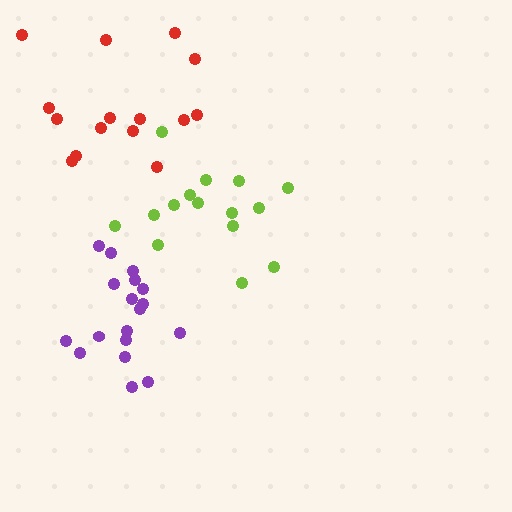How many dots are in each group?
Group 1: 18 dots, Group 2: 15 dots, Group 3: 15 dots (48 total).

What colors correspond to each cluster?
The clusters are colored: purple, red, lime.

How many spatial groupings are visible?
There are 3 spatial groupings.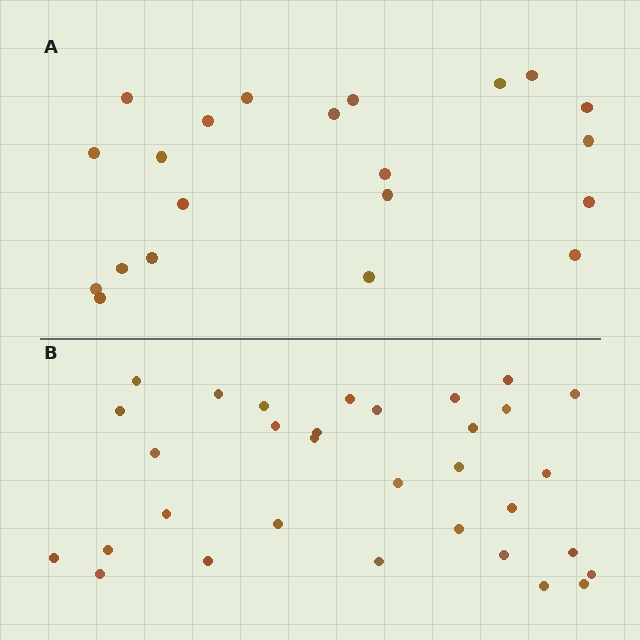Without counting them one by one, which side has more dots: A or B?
Region B (the bottom region) has more dots.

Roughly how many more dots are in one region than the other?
Region B has roughly 12 or so more dots than region A.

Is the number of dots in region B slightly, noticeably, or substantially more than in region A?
Region B has substantially more. The ratio is roughly 1.5 to 1.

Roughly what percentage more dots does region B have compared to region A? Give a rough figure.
About 50% more.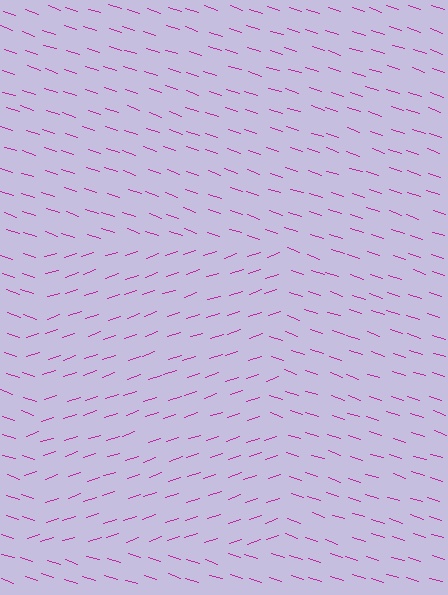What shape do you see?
I see a rectangle.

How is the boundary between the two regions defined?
The boundary is defined purely by a change in line orientation (approximately 37 degrees difference). All lines are the same color and thickness.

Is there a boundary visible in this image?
Yes, there is a texture boundary formed by a change in line orientation.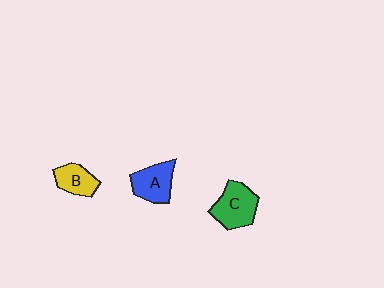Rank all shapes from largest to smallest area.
From largest to smallest: C (green), A (blue), B (yellow).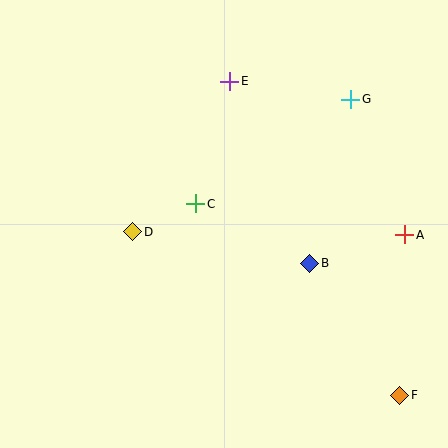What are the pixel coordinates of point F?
Point F is at (400, 395).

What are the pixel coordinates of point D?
Point D is at (133, 232).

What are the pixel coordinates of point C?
Point C is at (196, 204).